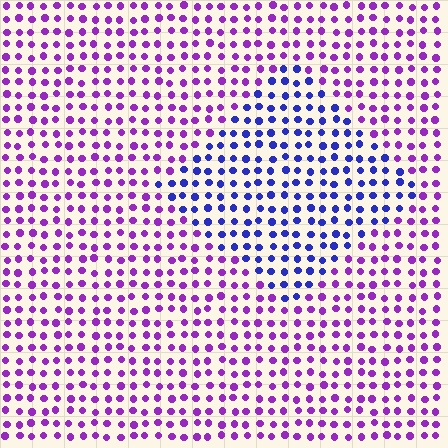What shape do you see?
I see a diamond.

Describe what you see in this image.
The image is filled with small purple elements in a uniform arrangement. A diamond-shaped region is visible where the elements are tinted to a slightly different hue, forming a subtle color boundary.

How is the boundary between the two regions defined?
The boundary is defined purely by a slight shift in hue (about 47 degrees). Spacing, size, and orientation are identical on both sides.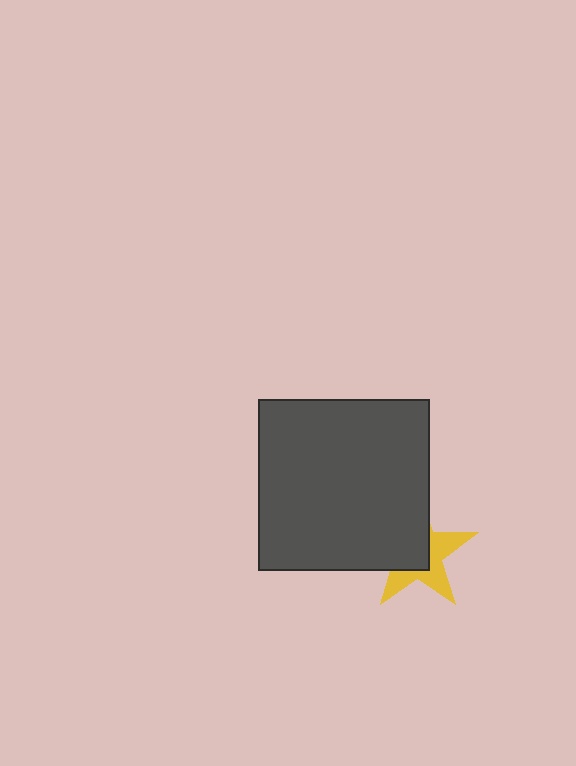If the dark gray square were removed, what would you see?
You would see the complete yellow star.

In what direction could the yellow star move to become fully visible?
The yellow star could move toward the lower-right. That would shift it out from behind the dark gray square entirely.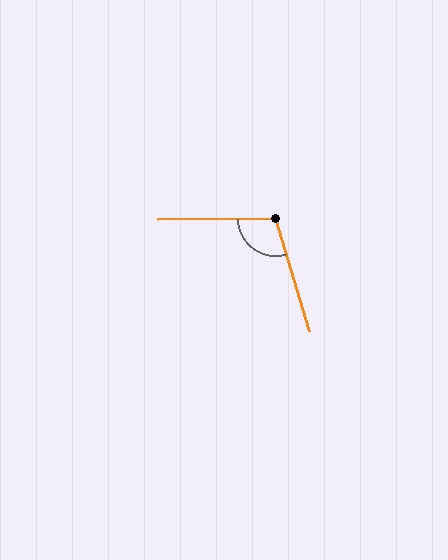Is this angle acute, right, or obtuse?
It is obtuse.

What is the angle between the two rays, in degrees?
Approximately 106 degrees.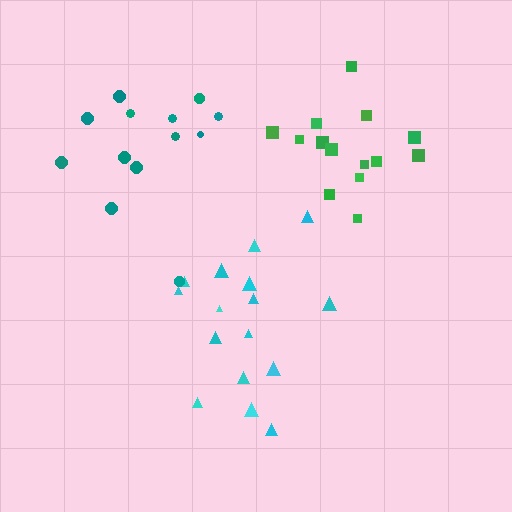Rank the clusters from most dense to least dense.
green, teal, cyan.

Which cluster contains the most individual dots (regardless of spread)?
Cyan (16).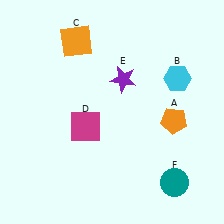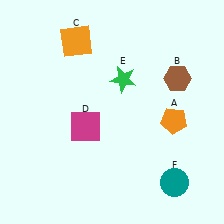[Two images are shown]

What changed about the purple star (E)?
In Image 1, E is purple. In Image 2, it changed to green.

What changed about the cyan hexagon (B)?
In Image 1, B is cyan. In Image 2, it changed to brown.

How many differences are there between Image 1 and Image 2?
There are 2 differences between the two images.